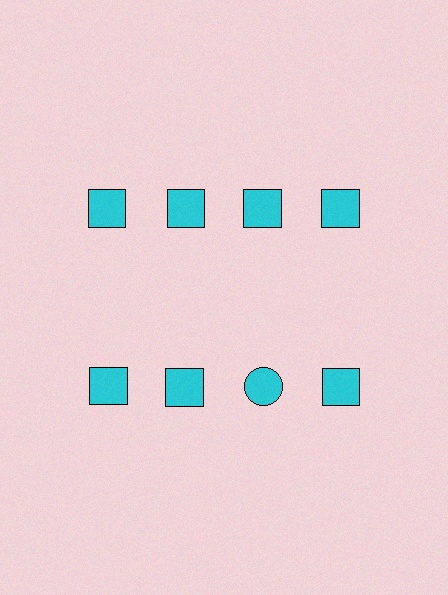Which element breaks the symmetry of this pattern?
The cyan circle in the second row, center column breaks the symmetry. All other shapes are cyan squares.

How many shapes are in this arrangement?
There are 8 shapes arranged in a grid pattern.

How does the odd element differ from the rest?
It has a different shape: circle instead of square.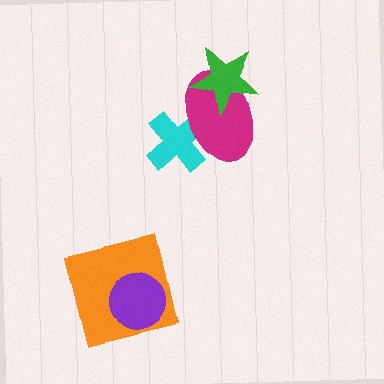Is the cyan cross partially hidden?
Yes, it is partially covered by another shape.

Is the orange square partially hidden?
Yes, it is partially covered by another shape.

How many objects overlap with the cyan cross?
1 object overlaps with the cyan cross.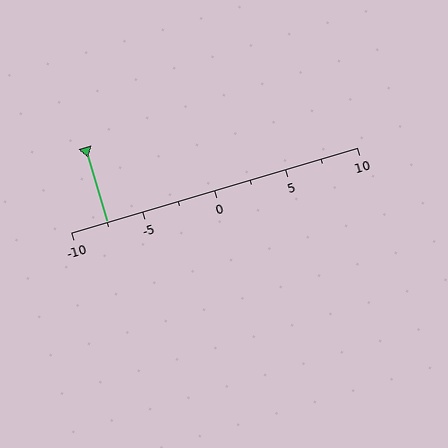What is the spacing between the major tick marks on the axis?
The major ticks are spaced 5 apart.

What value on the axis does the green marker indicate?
The marker indicates approximately -7.5.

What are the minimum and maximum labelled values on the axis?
The axis runs from -10 to 10.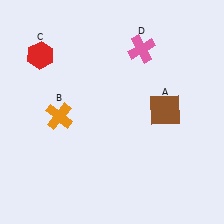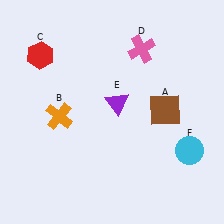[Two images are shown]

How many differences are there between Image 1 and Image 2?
There are 2 differences between the two images.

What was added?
A purple triangle (E), a cyan circle (F) were added in Image 2.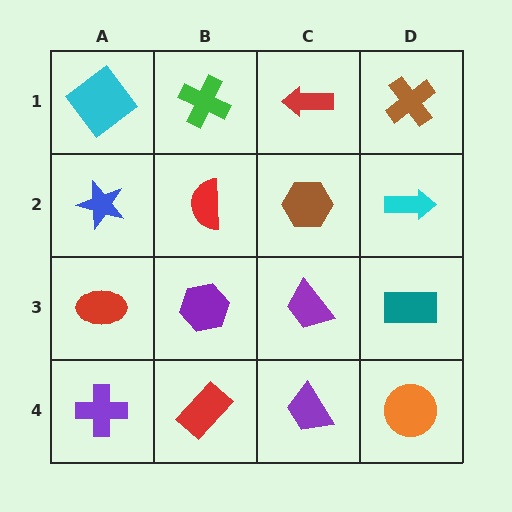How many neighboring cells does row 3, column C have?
4.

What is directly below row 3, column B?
A red rectangle.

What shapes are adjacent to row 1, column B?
A red semicircle (row 2, column B), a cyan diamond (row 1, column A), a red arrow (row 1, column C).